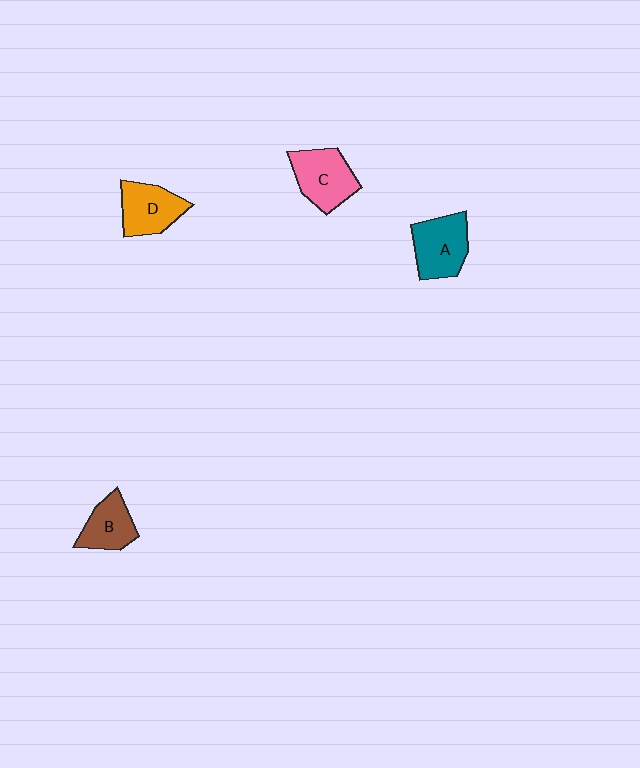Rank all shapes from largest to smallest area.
From largest to smallest: A (teal), C (pink), D (orange), B (brown).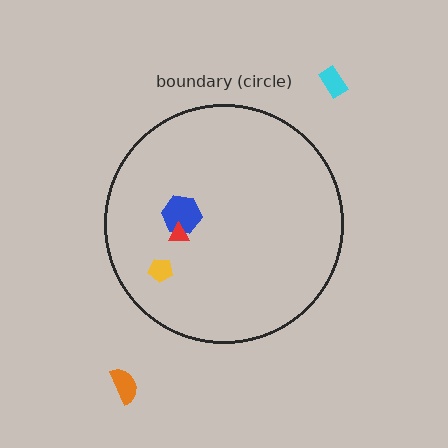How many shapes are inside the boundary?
3 inside, 2 outside.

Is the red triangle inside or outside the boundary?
Inside.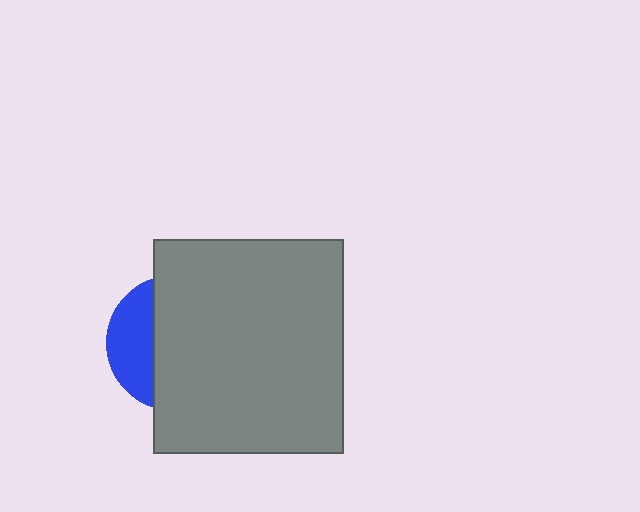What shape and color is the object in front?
The object in front is a gray rectangle.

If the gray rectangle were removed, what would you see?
You would see the complete blue circle.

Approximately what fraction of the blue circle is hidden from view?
Roughly 69% of the blue circle is hidden behind the gray rectangle.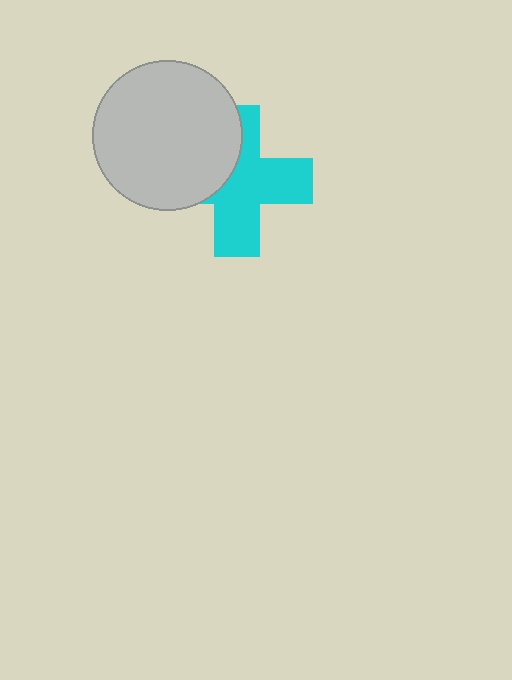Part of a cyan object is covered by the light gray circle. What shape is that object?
It is a cross.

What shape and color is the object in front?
The object in front is a light gray circle.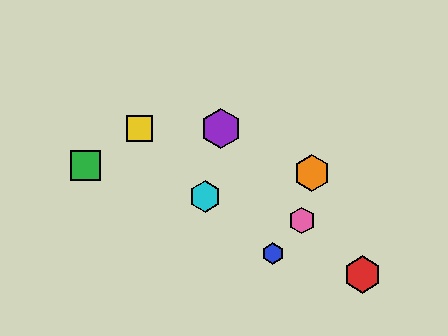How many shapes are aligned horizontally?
2 shapes (the yellow square, the purple hexagon) are aligned horizontally.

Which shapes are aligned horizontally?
The yellow square, the purple hexagon are aligned horizontally.